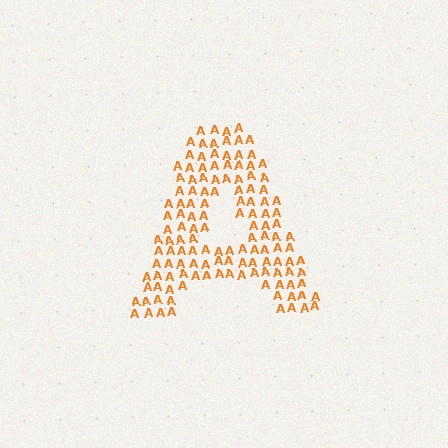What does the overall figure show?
The overall figure shows the letter A.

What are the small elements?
The small elements are letter A's.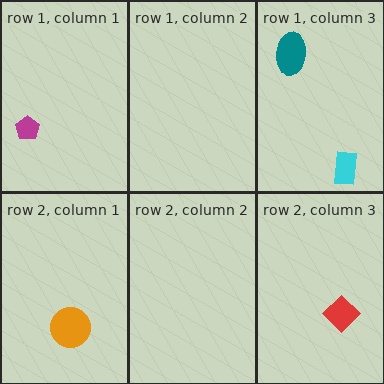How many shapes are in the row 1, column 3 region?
2.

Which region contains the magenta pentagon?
The row 1, column 1 region.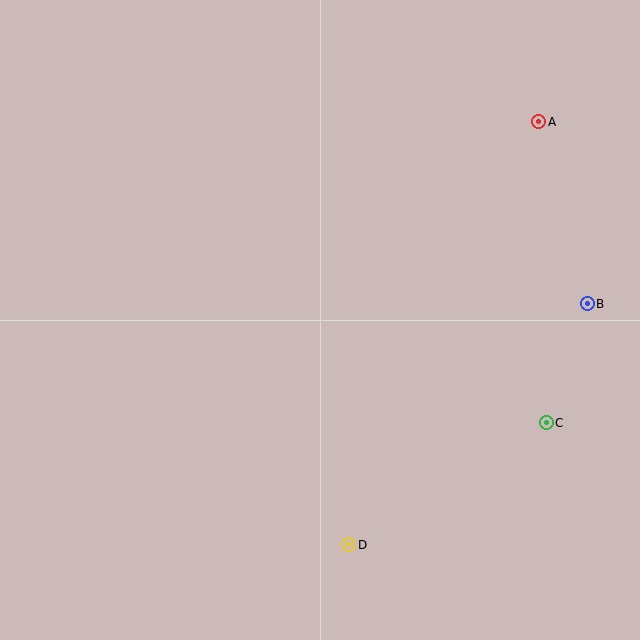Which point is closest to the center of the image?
Point D at (349, 545) is closest to the center.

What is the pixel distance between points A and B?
The distance between A and B is 188 pixels.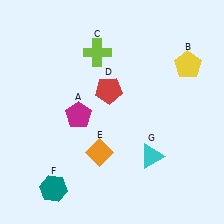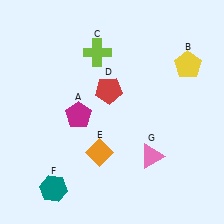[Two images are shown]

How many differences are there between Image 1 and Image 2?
There is 1 difference between the two images.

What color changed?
The triangle (G) changed from cyan in Image 1 to pink in Image 2.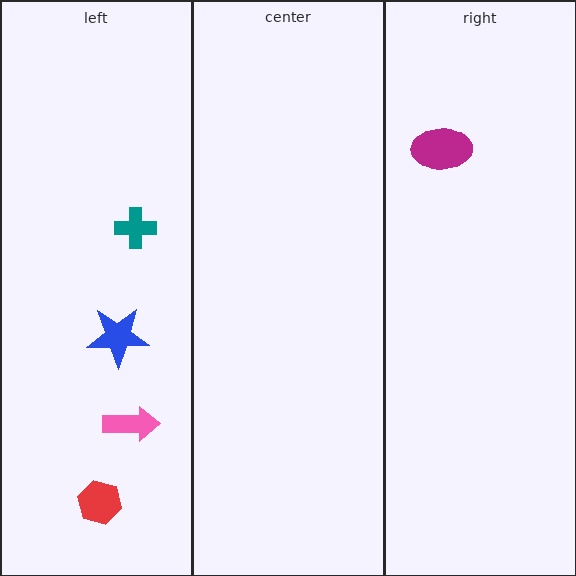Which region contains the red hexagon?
The left region.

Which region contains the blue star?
The left region.